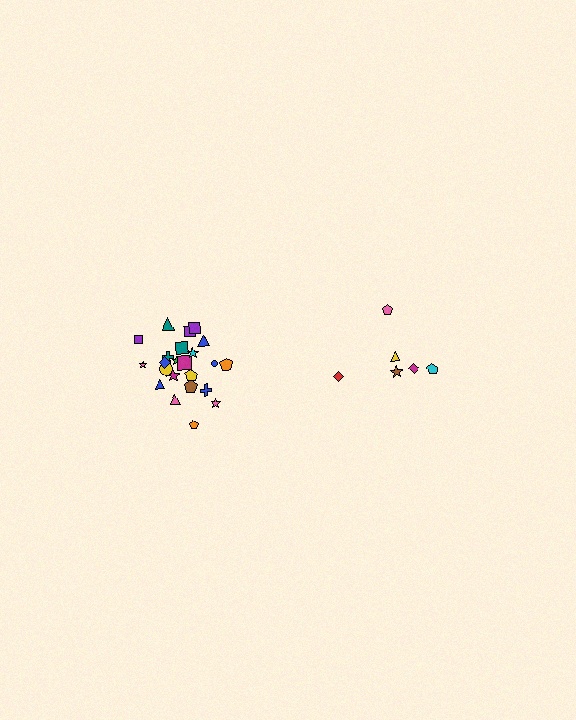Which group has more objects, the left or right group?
The left group.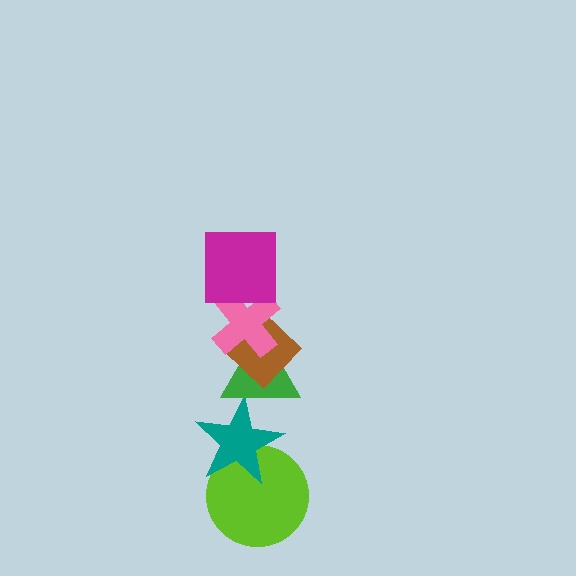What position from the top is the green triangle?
The green triangle is 4th from the top.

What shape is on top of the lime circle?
The teal star is on top of the lime circle.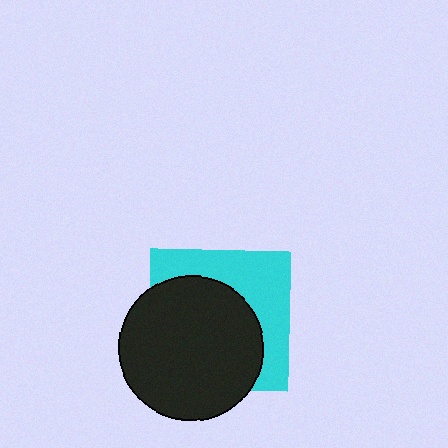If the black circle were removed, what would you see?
You would see the complete cyan square.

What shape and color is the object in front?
The object in front is a black circle.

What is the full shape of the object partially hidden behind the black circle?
The partially hidden object is a cyan square.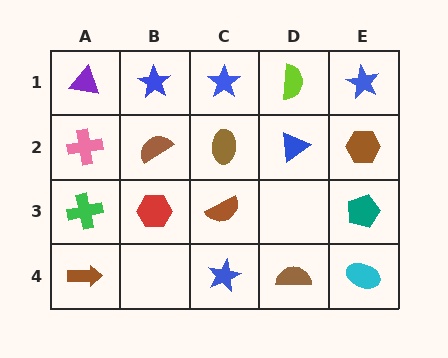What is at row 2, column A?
A pink cross.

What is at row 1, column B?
A blue star.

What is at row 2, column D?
A blue triangle.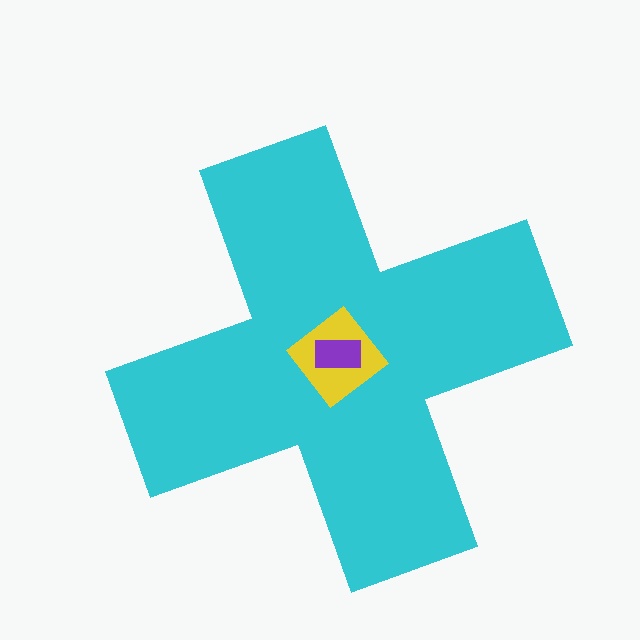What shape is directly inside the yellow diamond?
The purple rectangle.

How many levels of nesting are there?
3.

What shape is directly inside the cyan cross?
The yellow diamond.